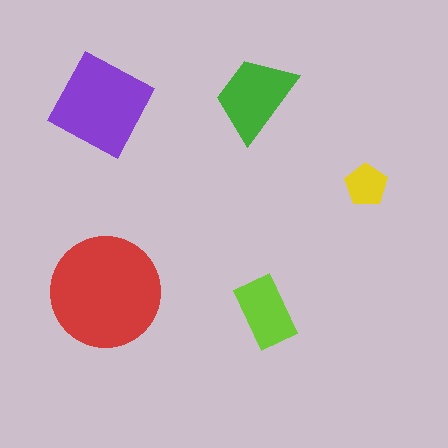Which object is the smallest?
The yellow pentagon.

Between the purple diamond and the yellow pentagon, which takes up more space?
The purple diamond.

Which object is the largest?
The red circle.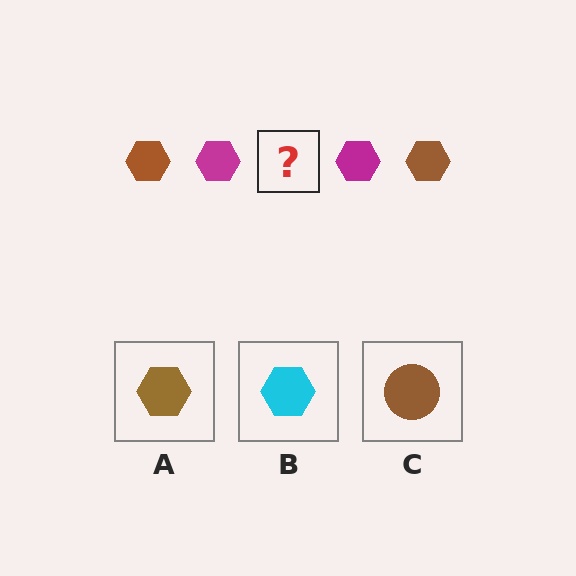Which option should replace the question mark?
Option A.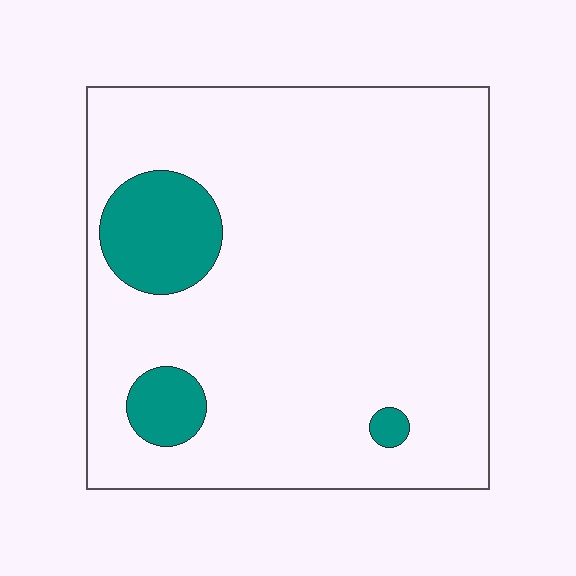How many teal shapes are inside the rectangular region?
3.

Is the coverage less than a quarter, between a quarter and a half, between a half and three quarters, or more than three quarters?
Less than a quarter.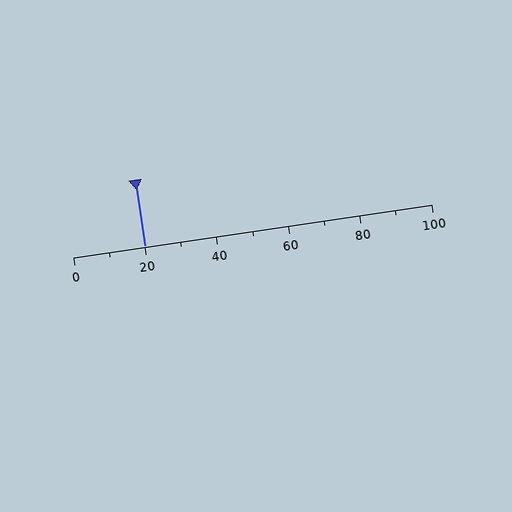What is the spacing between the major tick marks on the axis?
The major ticks are spaced 20 apart.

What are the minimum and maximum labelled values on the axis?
The axis runs from 0 to 100.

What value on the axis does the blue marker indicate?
The marker indicates approximately 20.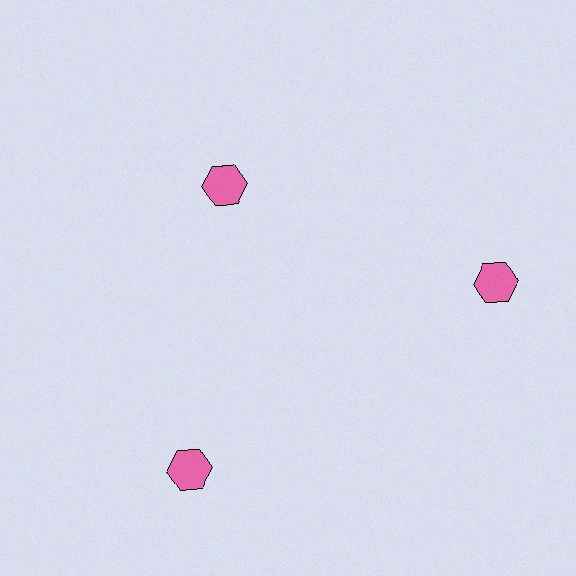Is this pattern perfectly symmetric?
No. The 3 pink hexagons are arranged in a ring, but one element near the 11 o'clock position is pulled inward toward the center, breaking the 3-fold rotational symmetry.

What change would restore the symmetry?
The symmetry would be restored by moving it outward, back onto the ring so that all 3 hexagons sit at equal angles and equal distance from the center.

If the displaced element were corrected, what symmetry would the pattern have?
It would have 3-fold rotational symmetry — the pattern would map onto itself every 120 degrees.